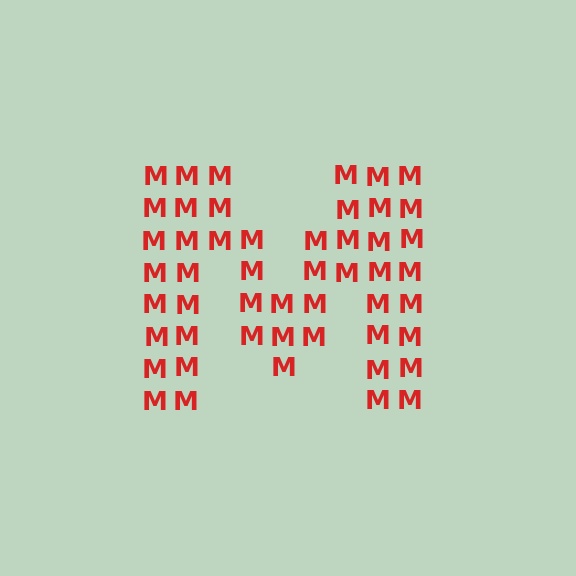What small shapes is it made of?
It is made of small letter M's.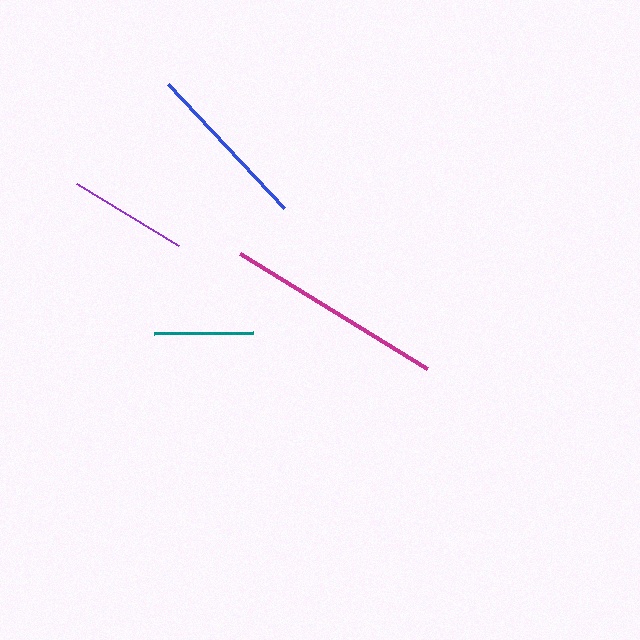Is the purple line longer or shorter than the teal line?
The purple line is longer than the teal line.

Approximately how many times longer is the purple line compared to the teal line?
The purple line is approximately 1.2 times the length of the teal line.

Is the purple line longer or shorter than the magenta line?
The magenta line is longer than the purple line.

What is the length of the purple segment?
The purple segment is approximately 120 pixels long.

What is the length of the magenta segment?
The magenta segment is approximately 220 pixels long.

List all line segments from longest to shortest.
From longest to shortest: magenta, blue, purple, teal.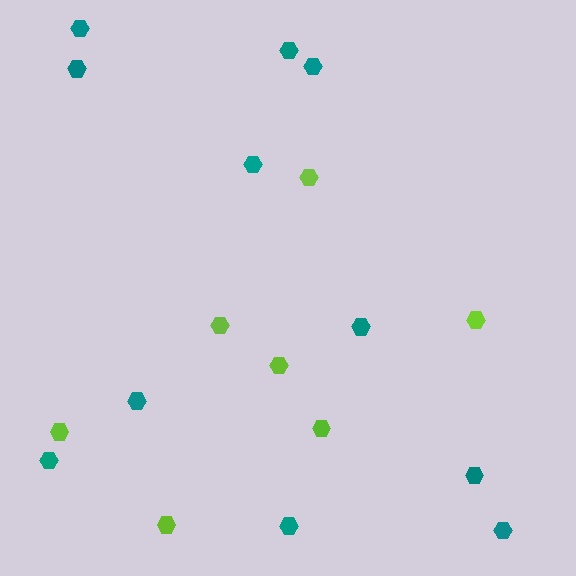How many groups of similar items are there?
There are 2 groups: one group of teal hexagons (11) and one group of lime hexagons (7).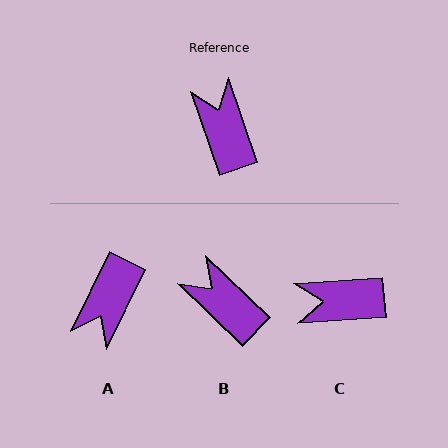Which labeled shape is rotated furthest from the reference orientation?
A, about 135 degrees away.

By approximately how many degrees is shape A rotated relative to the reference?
Approximately 135 degrees counter-clockwise.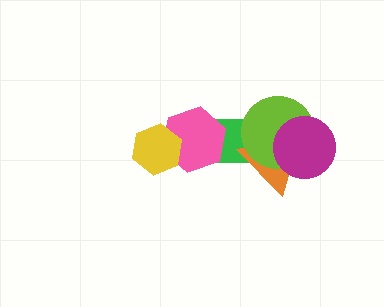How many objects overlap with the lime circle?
3 objects overlap with the lime circle.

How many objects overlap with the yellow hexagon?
1 object overlaps with the yellow hexagon.